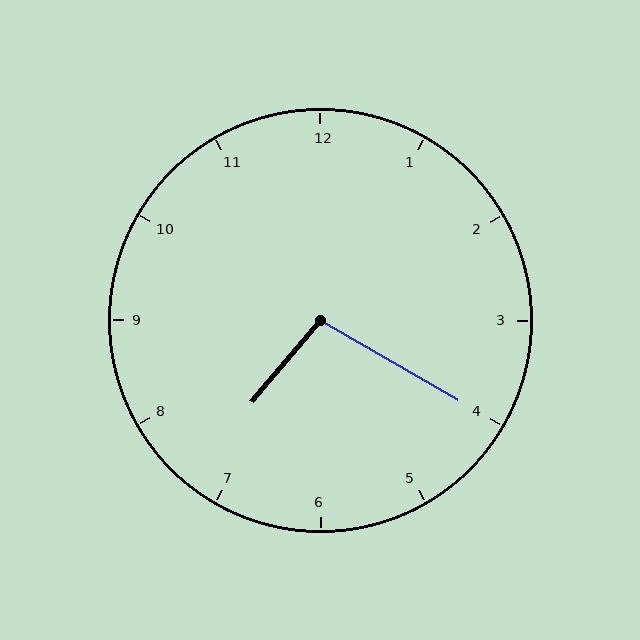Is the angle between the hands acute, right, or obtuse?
It is obtuse.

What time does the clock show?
7:20.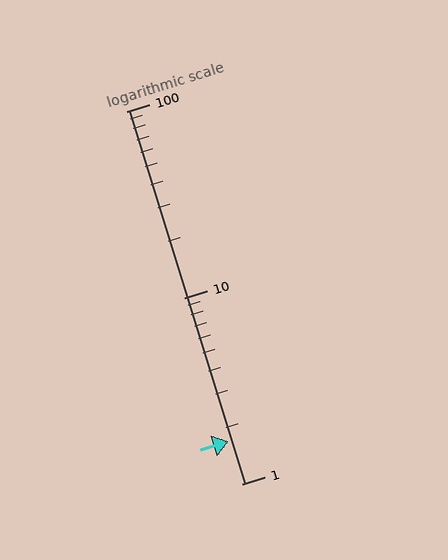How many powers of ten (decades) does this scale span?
The scale spans 2 decades, from 1 to 100.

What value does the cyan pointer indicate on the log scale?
The pointer indicates approximately 1.7.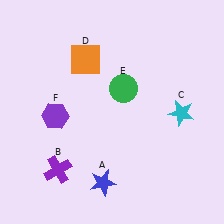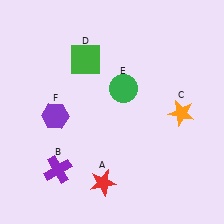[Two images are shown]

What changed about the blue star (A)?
In Image 1, A is blue. In Image 2, it changed to red.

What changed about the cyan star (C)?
In Image 1, C is cyan. In Image 2, it changed to orange.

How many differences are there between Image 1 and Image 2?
There are 3 differences between the two images.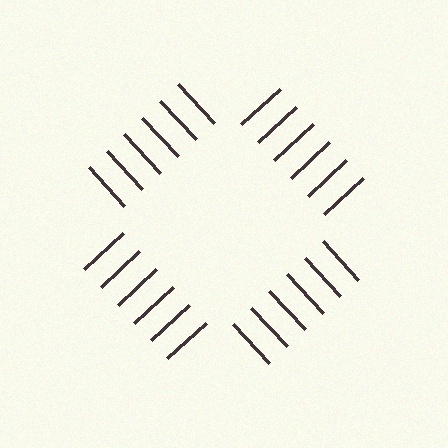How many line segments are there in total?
24 — 6 along each of the 4 edges.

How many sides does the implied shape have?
4 sides — the line-ends trace a square.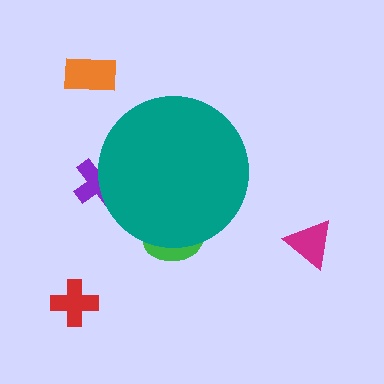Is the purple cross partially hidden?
Yes, the purple cross is partially hidden behind the teal circle.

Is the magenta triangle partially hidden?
No, the magenta triangle is fully visible.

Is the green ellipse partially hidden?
Yes, the green ellipse is partially hidden behind the teal circle.